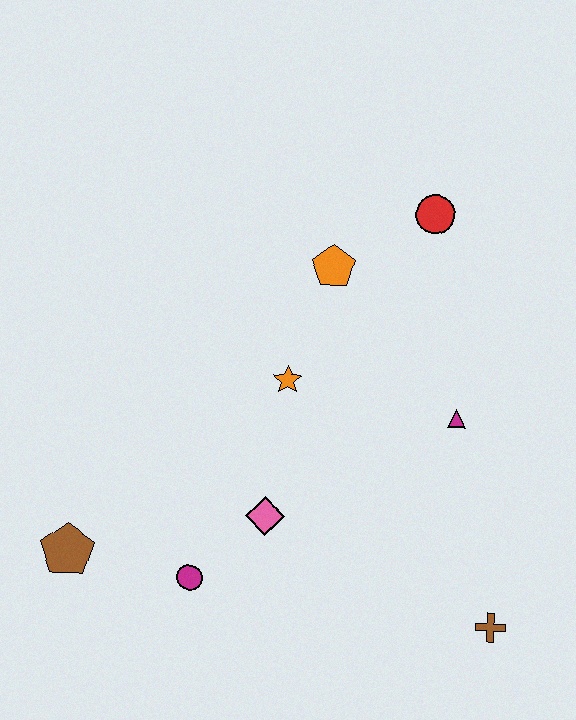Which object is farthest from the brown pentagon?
The red circle is farthest from the brown pentagon.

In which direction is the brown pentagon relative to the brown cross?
The brown pentagon is to the left of the brown cross.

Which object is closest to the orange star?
The orange pentagon is closest to the orange star.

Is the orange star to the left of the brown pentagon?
No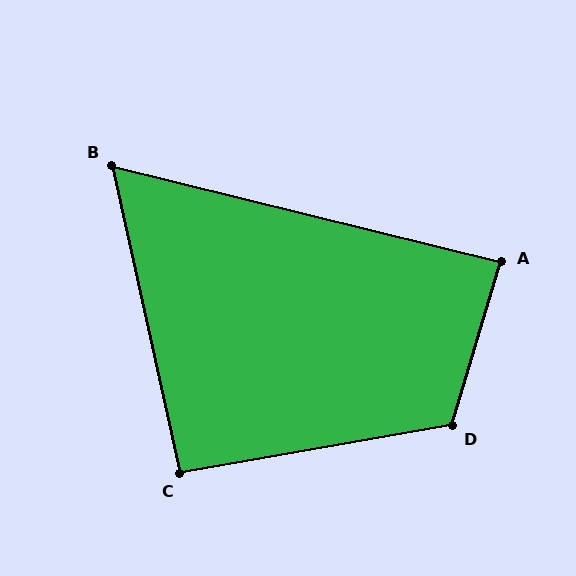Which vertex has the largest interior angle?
D, at approximately 116 degrees.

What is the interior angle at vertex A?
Approximately 87 degrees (approximately right).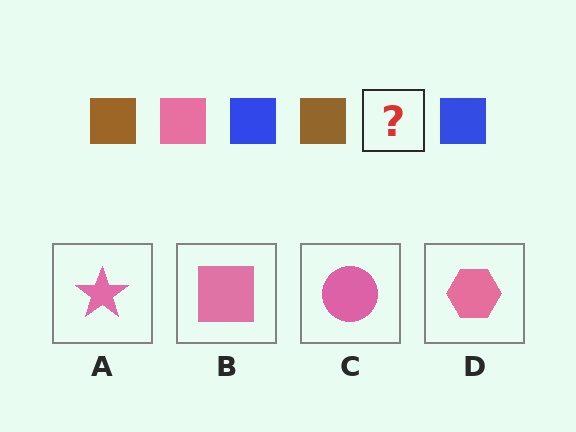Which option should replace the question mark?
Option B.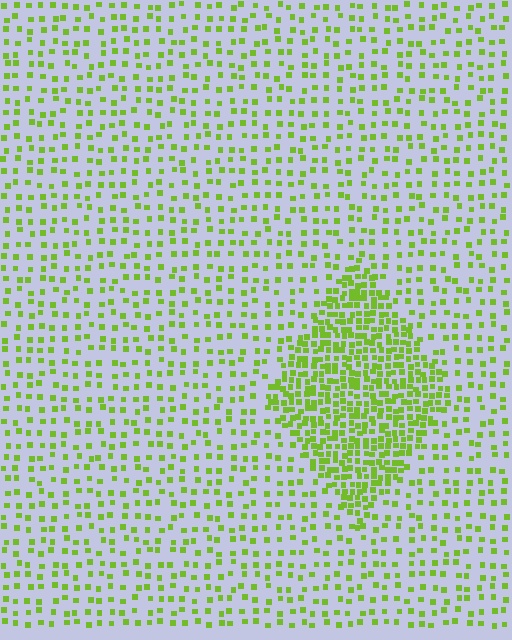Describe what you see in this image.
The image contains small lime elements arranged at two different densities. A diamond-shaped region is visible where the elements are more densely packed than the surrounding area.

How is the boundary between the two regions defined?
The boundary is defined by a change in element density (approximately 2.6x ratio). All elements are the same color, size, and shape.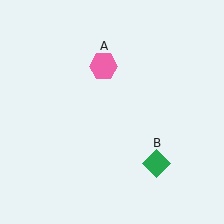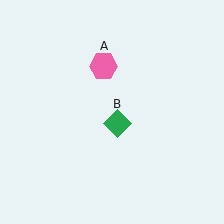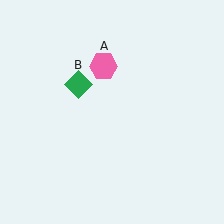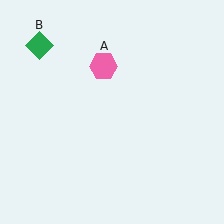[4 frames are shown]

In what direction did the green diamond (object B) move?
The green diamond (object B) moved up and to the left.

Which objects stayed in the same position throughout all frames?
Pink hexagon (object A) remained stationary.